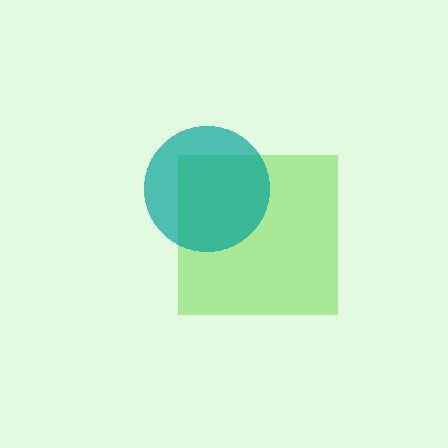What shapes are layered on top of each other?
The layered shapes are: a lime square, a teal circle.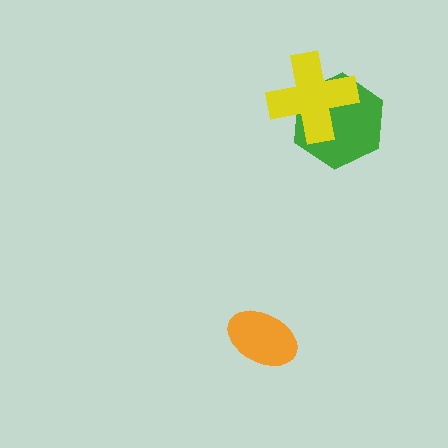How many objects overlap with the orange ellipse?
0 objects overlap with the orange ellipse.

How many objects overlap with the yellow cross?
1 object overlaps with the yellow cross.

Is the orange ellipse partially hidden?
No, no other shape covers it.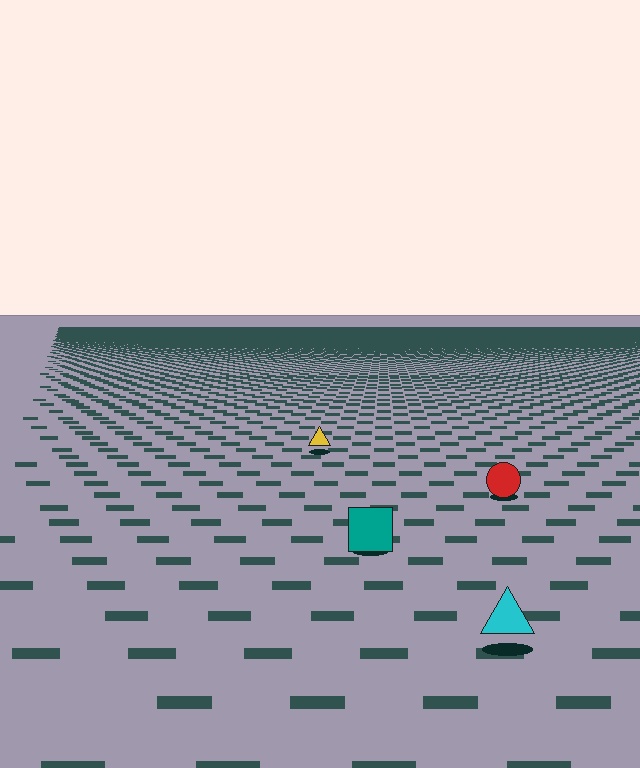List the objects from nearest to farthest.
From nearest to farthest: the cyan triangle, the teal square, the red circle, the yellow triangle.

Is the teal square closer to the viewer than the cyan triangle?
No. The cyan triangle is closer — you can tell from the texture gradient: the ground texture is coarser near it.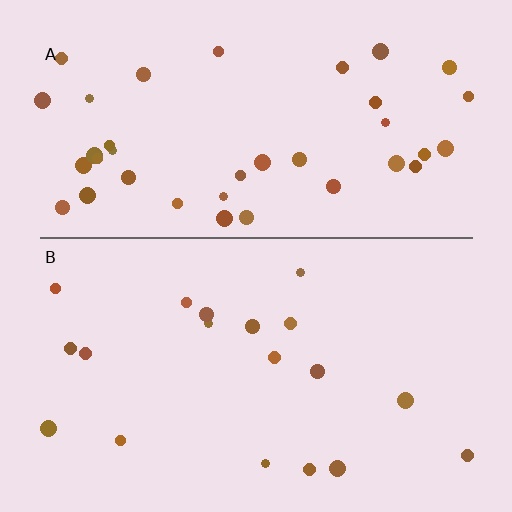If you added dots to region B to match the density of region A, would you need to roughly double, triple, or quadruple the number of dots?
Approximately double.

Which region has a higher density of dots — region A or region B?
A (the top).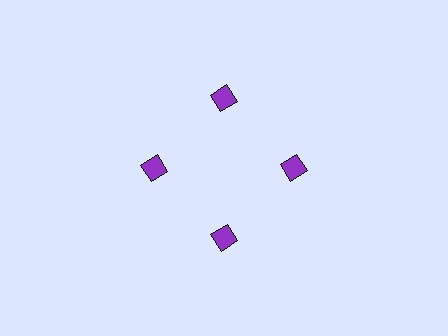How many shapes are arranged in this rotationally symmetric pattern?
There are 4 shapes, arranged in 4 groups of 1.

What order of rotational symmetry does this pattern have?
This pattern has 4-fold rotational symmetry.